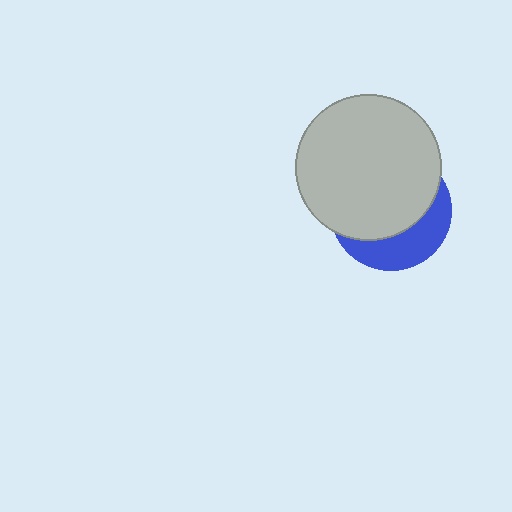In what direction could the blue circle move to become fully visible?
The blue circle could move down. That would shift it out from behind the light gray circle entirely.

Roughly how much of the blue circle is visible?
A small part of it is visible (roughly 34%).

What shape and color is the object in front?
The object in front is a light gray circle.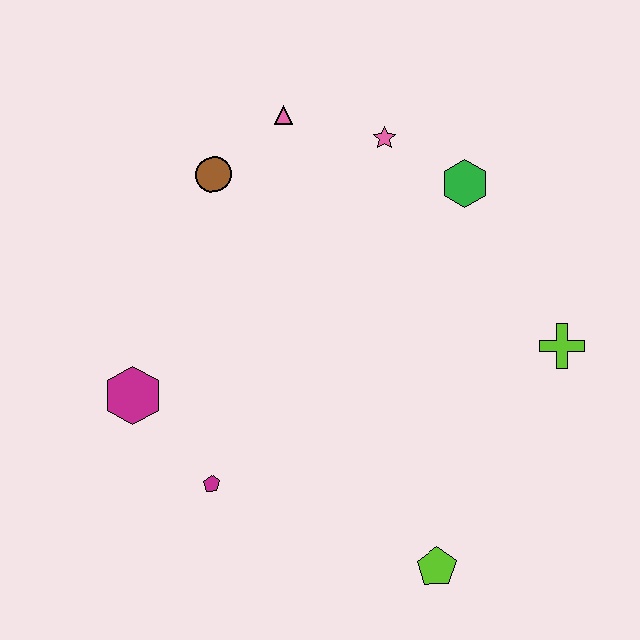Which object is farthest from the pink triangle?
The lime pentagon is farthest from the pink triangle.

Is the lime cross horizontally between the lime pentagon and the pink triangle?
No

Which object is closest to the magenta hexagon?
The magenta pentagon is closest to the magenta hexagon.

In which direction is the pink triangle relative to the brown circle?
The pink triangle is to the right of the brown circle.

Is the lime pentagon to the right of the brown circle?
Yes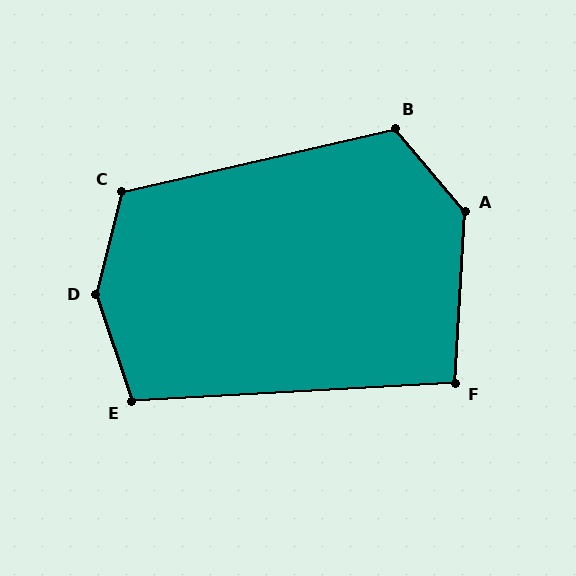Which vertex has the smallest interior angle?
F, at approximately 96 degrees.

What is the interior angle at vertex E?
Approximately 106 degrees (obtuse).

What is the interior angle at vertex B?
Approximately 117 degrees (obtuse).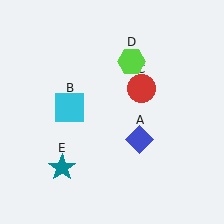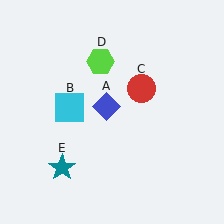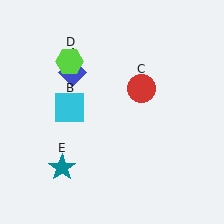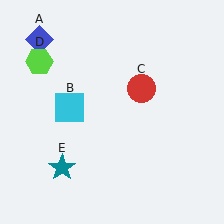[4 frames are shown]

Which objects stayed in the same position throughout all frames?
Cyan square (object B) and red circle (object C) and teal star (object E) remained stationary.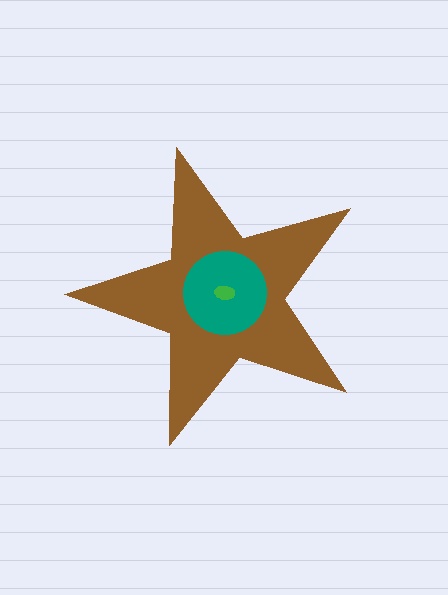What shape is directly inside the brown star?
The teal circle.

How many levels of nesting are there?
3.